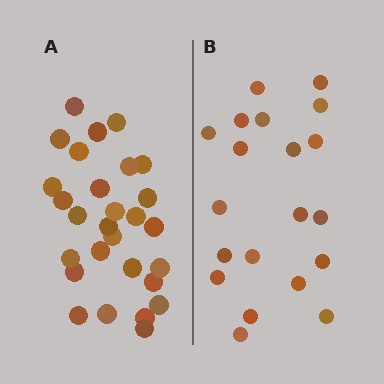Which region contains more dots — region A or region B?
Region A (the left region) has more dots.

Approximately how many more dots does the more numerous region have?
Region A has roughly 8 or so more dots than region B.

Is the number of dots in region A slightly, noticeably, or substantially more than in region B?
Region A has noticeably more, but not dramatically so. The ratio is roughly 1.4 to 1.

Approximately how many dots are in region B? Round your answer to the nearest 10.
About 20 dots.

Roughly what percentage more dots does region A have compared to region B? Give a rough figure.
About 40% more.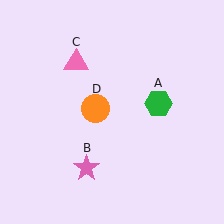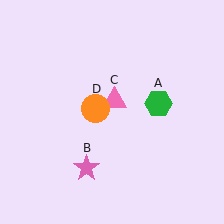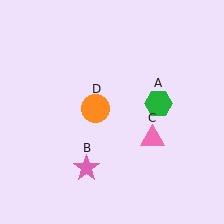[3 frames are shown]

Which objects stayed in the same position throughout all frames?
Green hexagon (object A) and pink star (object B) and orange circle (object D) remained stationary.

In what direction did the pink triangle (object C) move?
The pink triangle (object C) moved down and to the right.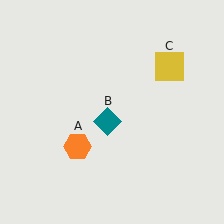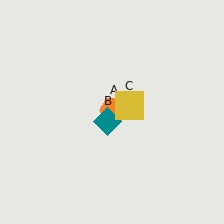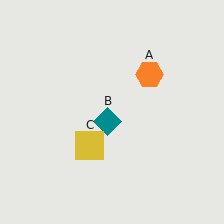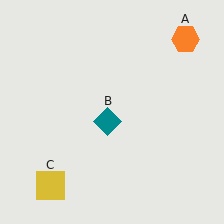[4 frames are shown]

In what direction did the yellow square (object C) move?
The yellow square (object C) moved down and to the left.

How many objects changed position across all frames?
2 objects changed position: orange hexagon (object A), yellow square (object C).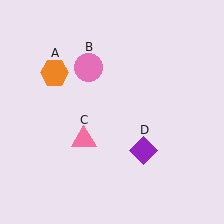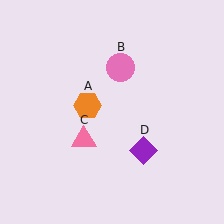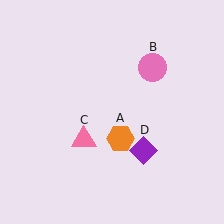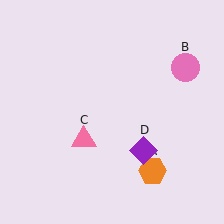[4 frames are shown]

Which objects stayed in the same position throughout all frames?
Pink triangle (object C) and purple diamond (object D) remained stationary.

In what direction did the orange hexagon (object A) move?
The orange hexagon (object A) moved down and to the right.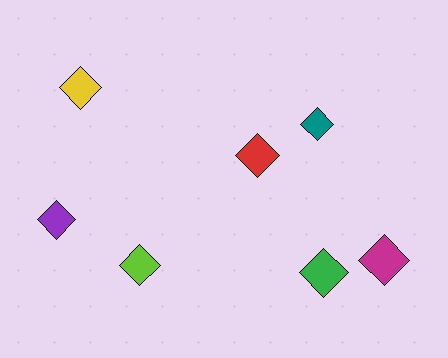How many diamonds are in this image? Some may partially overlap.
There are 7 diamonds.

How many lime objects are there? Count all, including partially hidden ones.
There is 1 lime object.